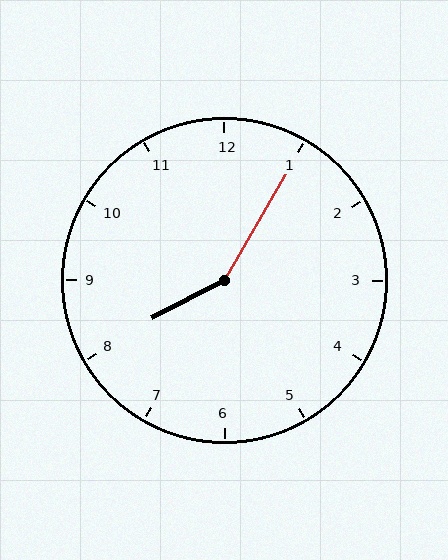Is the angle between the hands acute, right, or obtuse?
It is obtuse.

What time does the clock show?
8:05.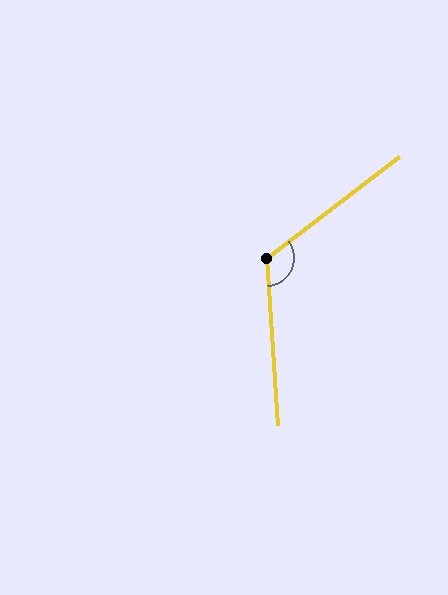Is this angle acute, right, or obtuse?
It is obtuse.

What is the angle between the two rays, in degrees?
Approximately 124 degrees.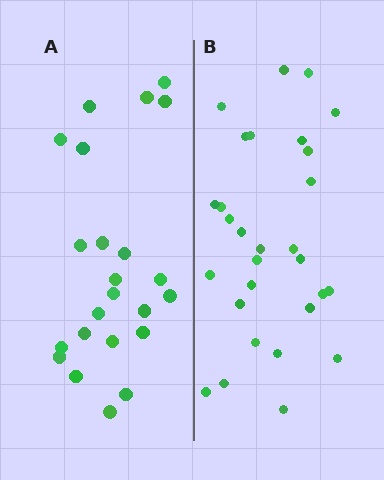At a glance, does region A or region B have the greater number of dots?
Region B (the right region) has more dots.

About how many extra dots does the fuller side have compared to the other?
Region B has about 6 more dots than region A.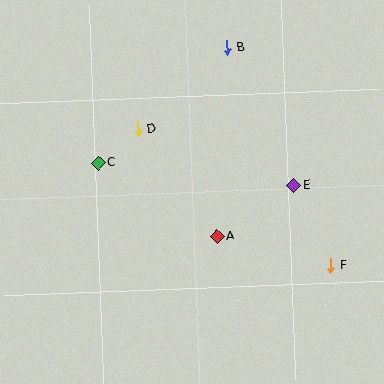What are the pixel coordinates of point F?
Point F is at (331, 265).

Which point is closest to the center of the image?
Point A at (217, 236) is closest to the center.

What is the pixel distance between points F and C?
The distance between F and C is 254 pixels.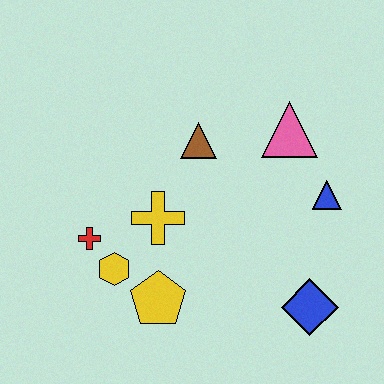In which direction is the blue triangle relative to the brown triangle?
The blue triangle is to the right of the brown triangle.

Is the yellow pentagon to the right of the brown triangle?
No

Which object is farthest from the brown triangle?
The blue diamond is farthest from the brown triangle.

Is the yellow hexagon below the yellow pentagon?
No